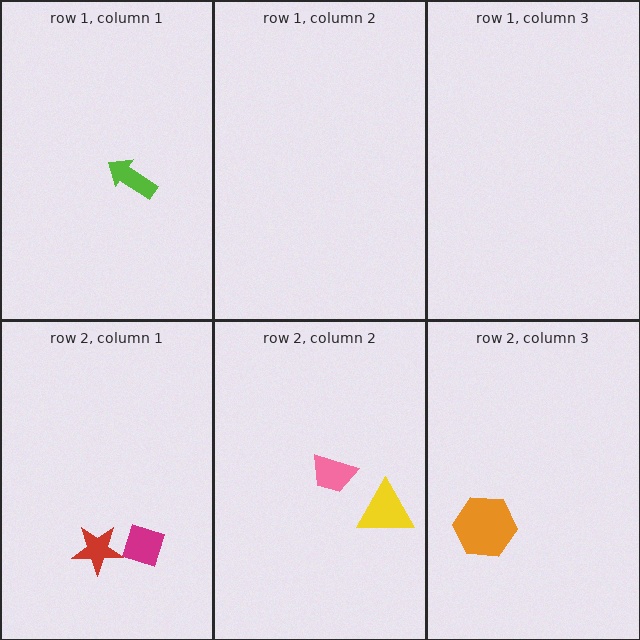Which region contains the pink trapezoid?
The row 2, column 2 region.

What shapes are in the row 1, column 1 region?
The lime arrow.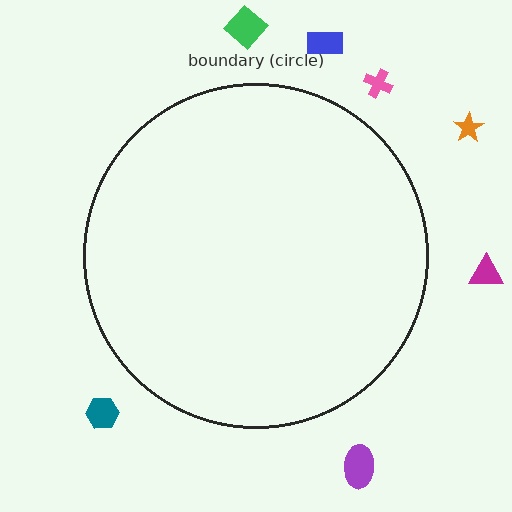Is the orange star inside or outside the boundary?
Outside.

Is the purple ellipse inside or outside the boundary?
Outside.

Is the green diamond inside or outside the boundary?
Outside.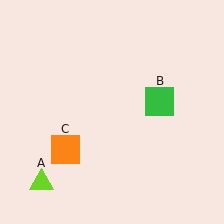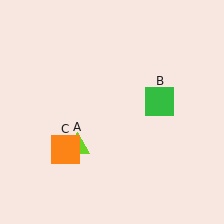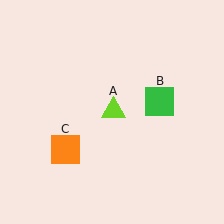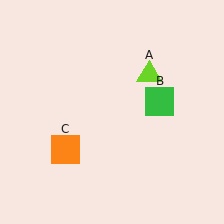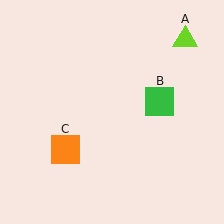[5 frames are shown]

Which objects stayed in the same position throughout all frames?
Green square (object B) and orange square (object C) remained stationary.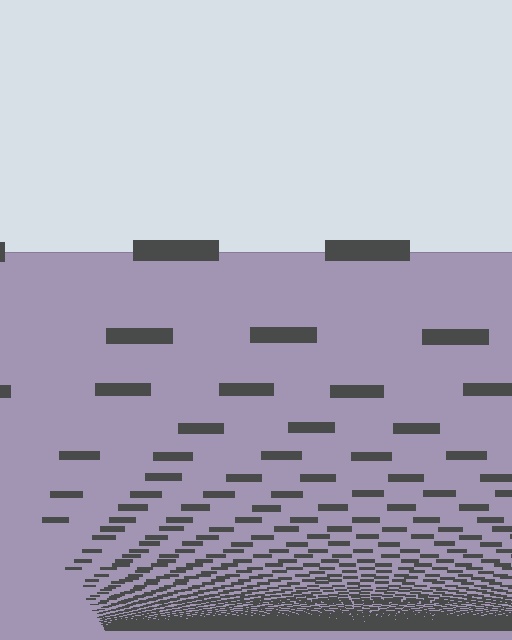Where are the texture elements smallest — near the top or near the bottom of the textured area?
Near the bottom.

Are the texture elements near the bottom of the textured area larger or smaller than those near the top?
Smaller. The gradient is inverted — elements near the bottom are smaller and denser.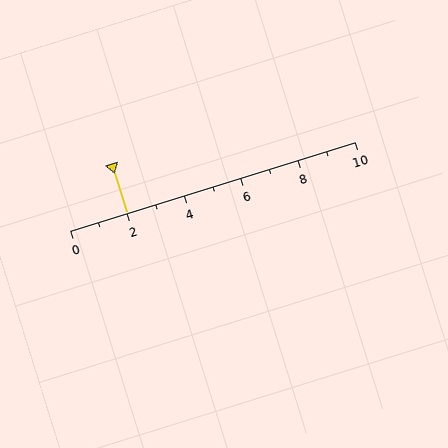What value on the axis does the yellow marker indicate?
The marker indicates approximately 2.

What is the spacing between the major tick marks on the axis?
The major ticks are spaced 2 apart.